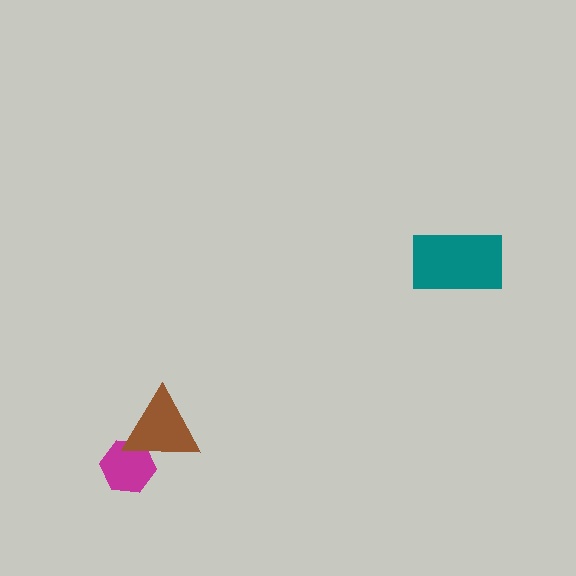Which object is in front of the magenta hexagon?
The brown triangle is in front of the magenta hexagon.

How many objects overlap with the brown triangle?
1 object overlaps with the brown triangle.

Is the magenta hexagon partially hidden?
Yes, it is partially covered by another shape.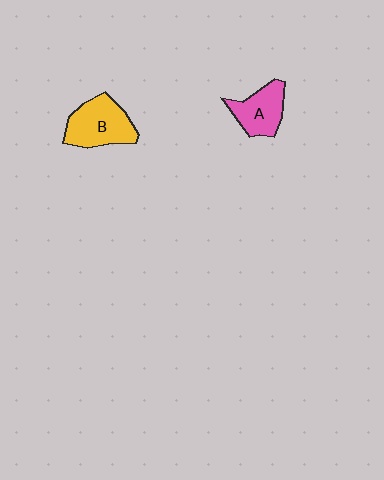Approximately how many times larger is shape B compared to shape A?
Approximately 1.3 times.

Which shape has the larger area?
Shape B (yellow).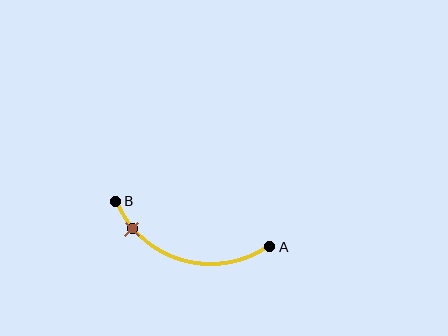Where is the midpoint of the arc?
The arc midpoint is the point on the curve farthest from the straight line joining A and B. It sits below that line.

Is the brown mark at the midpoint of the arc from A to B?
No. The brown mark lies on the arc but is closer to endpoint B. The arc midpoint would be at the point on the curve equidistant along the arc from both A and B.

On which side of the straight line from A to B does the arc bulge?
The arc bulges below the straight line connecting A and B.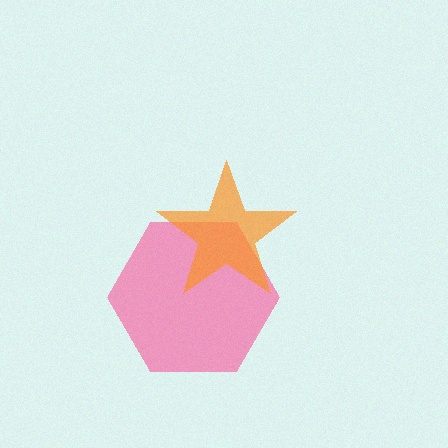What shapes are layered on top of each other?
The layered shapes are: a pink hexagon, an orange star.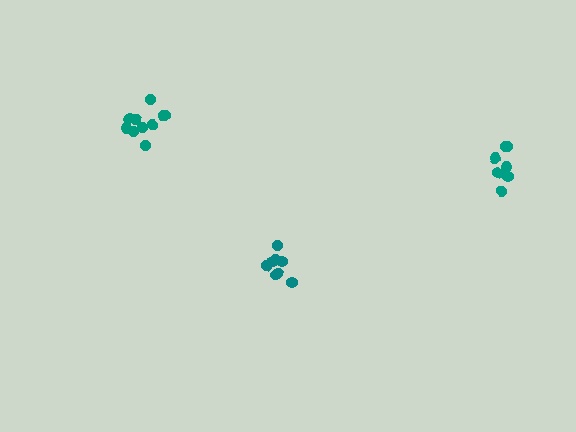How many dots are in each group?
Group 1: 7 dots, Group 2: 8 dots, Group 3: 10 dots (25 total).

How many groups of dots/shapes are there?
There are 3 groups.